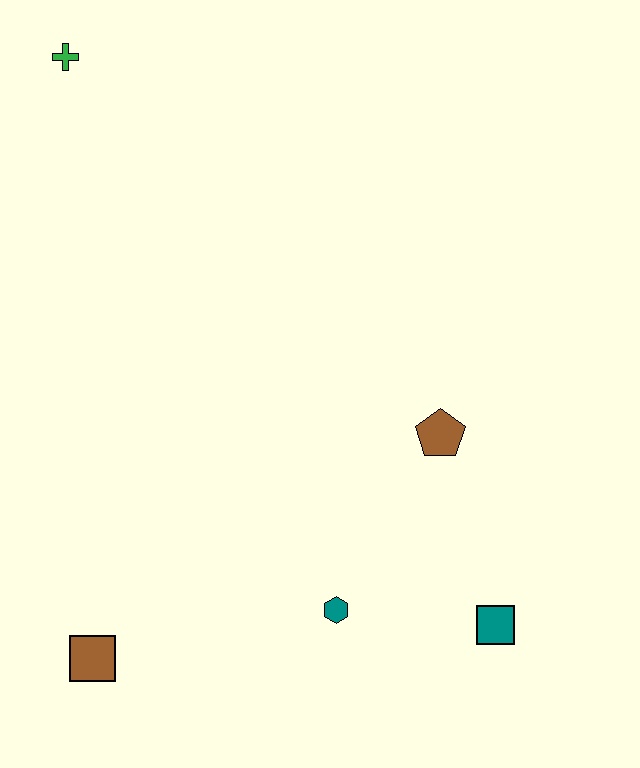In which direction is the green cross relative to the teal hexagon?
The green cross is above the teal hexagon.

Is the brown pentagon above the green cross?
No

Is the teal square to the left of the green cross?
No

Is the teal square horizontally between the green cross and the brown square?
No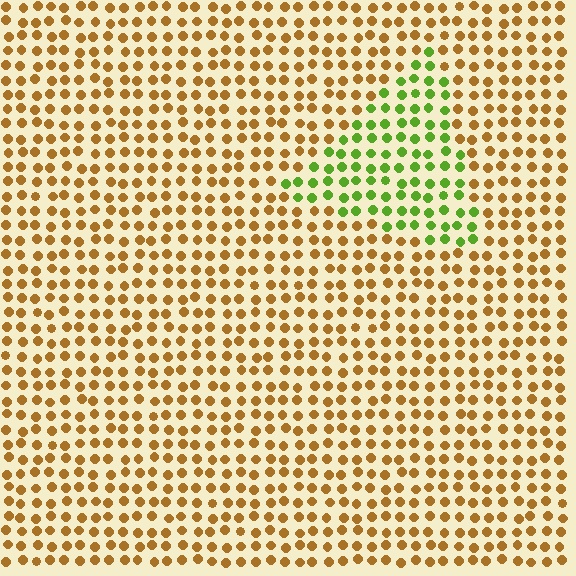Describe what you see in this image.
The image is filled with small brown elements in a uniform arrangement. A triangle-shaped region is visible where the elements are tinted to a slightly different hue, forming a subtle color boundary.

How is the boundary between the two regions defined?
The boundary is defined purely by a slight shift in hue (about 63 degrees). Spacing, size, and orientation are identical on both sides.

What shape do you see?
I see a triangle.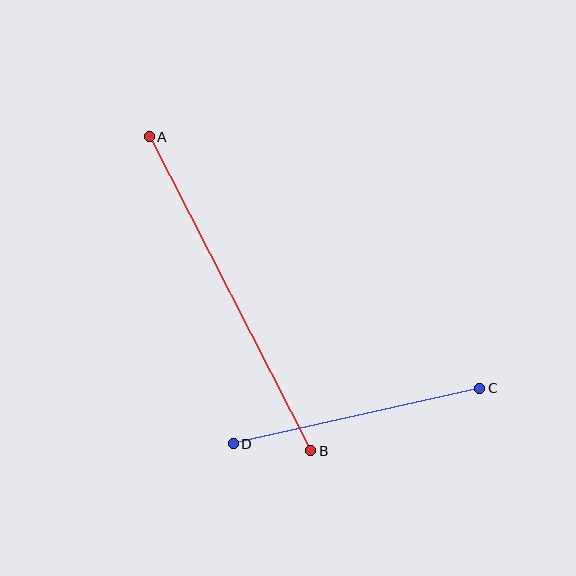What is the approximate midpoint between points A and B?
The midpoint is at approximately (230, 294) pixels.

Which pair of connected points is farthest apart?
Points A and B are farthest apart.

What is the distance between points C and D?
The distance is approximately 253 pixels.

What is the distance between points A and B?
The distance is approximately 353 pixels.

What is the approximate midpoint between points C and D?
The midpoint is at approximately (357, 416) pixels.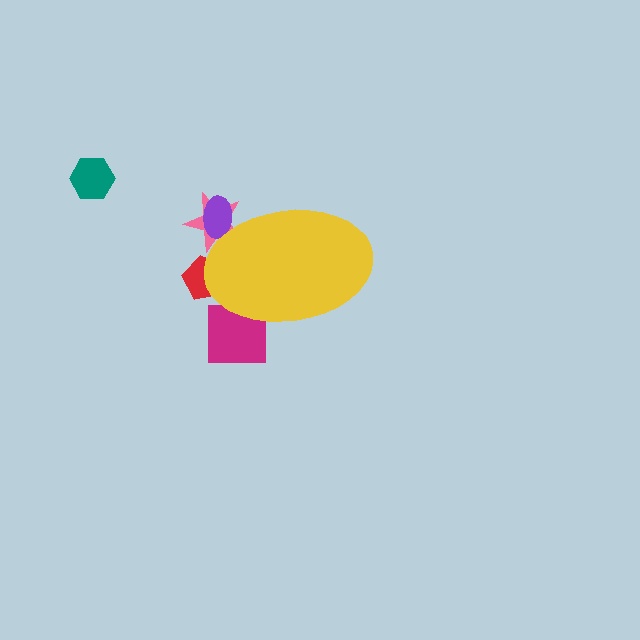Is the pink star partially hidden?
Yes, the pink star is partially hidden behind the yellow ellipse.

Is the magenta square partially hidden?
Yes, the magenta square is partially hidden behind the yellow ellipse.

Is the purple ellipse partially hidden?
Yes, the purple ellipse is partially hidden behind the yellow ellipse.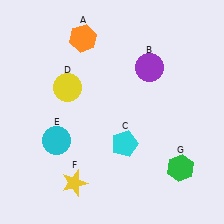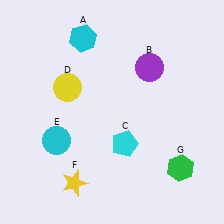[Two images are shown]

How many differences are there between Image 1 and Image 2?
There is 1 difference between the two images.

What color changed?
The hexagon (A) changed from orange in Image 1 to cyan in Image 2.